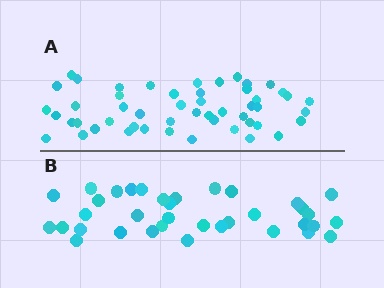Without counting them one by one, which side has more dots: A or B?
Region A (the top region) has more dots.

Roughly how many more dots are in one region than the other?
Region A has approximately 15 more dots than region B.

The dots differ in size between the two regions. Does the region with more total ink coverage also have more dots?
No. Region B has more total ink coverage because its dots are larger, but region A actually contains more individual dots. Total area can be misleading — the number of items is what matters here.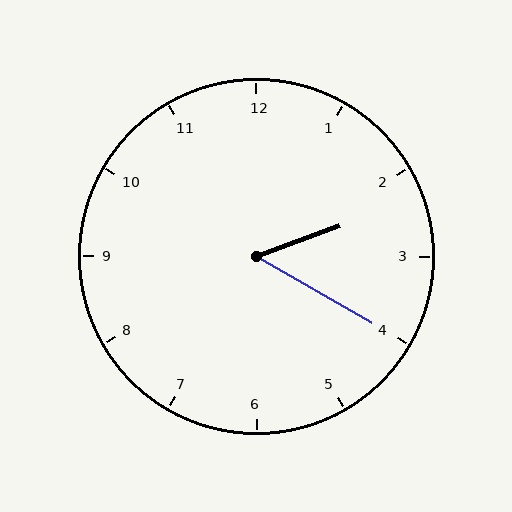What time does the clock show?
2:20.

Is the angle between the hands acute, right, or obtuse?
It is acute.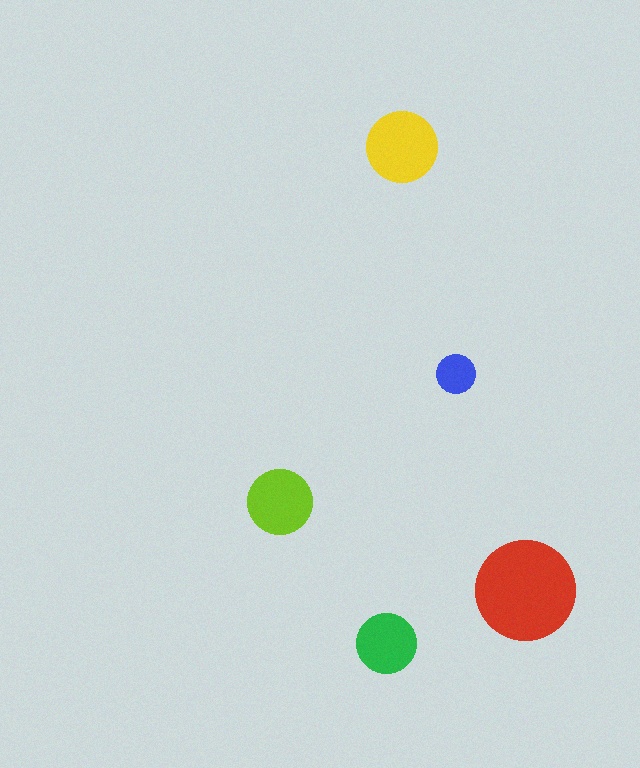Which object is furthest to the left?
The lime circle is leftmost.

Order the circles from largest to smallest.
the red one, the yellow one, the lime one, the green one, the blue one.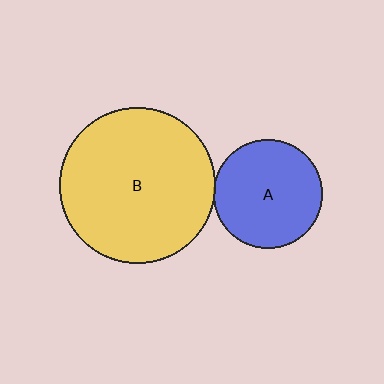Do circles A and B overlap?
Yes.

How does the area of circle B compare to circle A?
Approximately 2.1 times.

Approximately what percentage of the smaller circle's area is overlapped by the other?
Approximately 5%.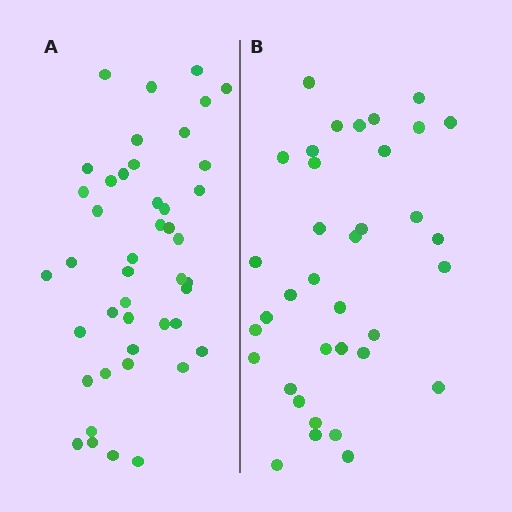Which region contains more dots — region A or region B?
Region A (the left region) has more dots.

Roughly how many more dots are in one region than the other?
Region A has roughly 8 or so more dots than region B.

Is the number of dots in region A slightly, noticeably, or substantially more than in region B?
Region A has only slightly more — the two regions are fairly close. The ratio is roughly 1.2 to 1.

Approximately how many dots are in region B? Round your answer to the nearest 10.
About 40 dots. (The exact count is 36, which rounds to 40.)